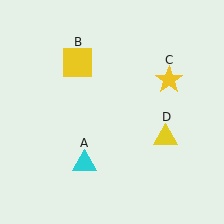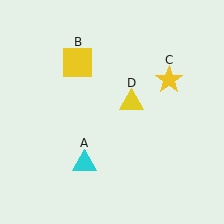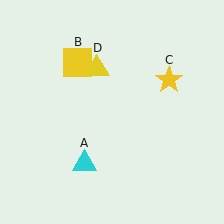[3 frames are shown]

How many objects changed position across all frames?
1 object changed position: yellow triangle (object D).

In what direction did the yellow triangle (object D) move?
The yellow triangle (object D) moved up and to the left.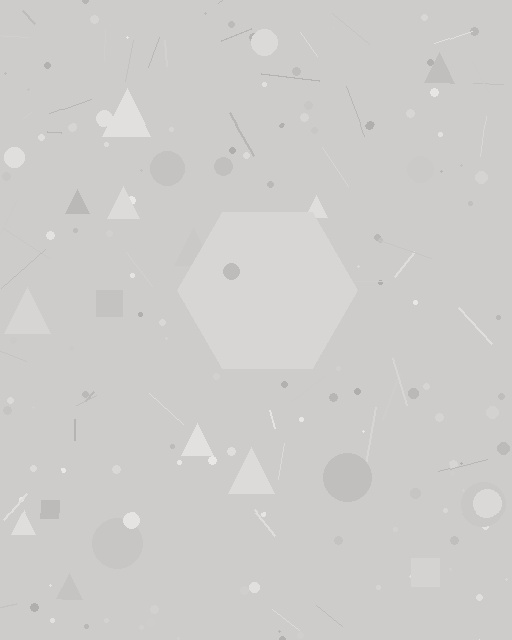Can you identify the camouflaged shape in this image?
The camouflaged shape is a hexagon.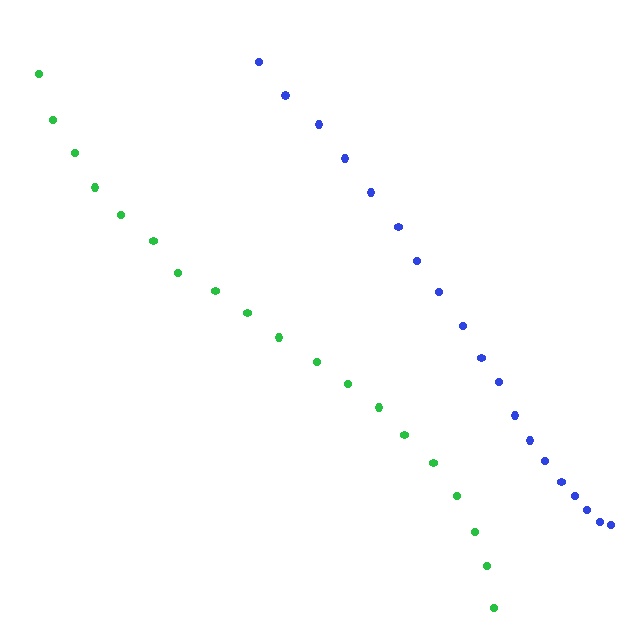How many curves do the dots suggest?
There are 2 distinct paths.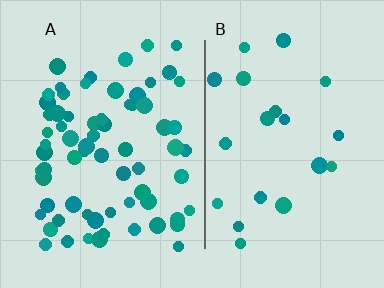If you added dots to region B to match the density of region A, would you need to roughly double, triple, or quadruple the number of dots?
Approximately triple.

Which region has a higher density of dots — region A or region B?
A (the left).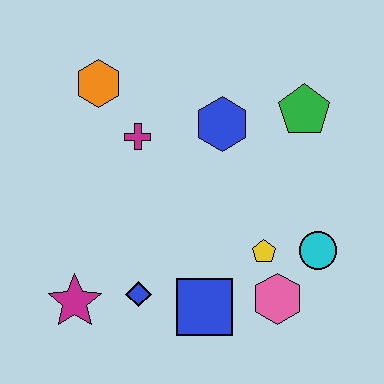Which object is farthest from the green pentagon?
The magenta star is farthest from the green pentagon.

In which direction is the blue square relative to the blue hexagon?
The blue square is below the blue hexagon.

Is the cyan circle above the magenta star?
Yes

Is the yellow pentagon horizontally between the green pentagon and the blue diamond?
Yes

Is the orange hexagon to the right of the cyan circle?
No